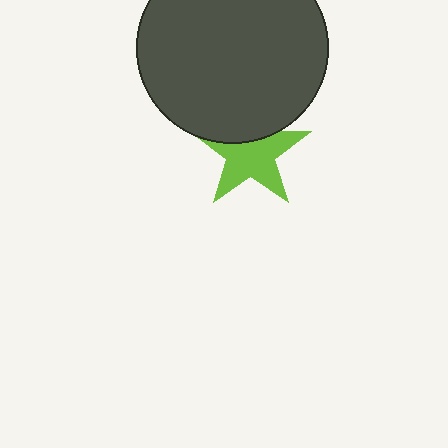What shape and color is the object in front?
The object in front is a dark gray circle.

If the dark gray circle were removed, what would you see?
You would see the complete lime star.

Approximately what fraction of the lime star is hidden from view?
Roughly 31% of the lime star is hidden behind the dark gray circle.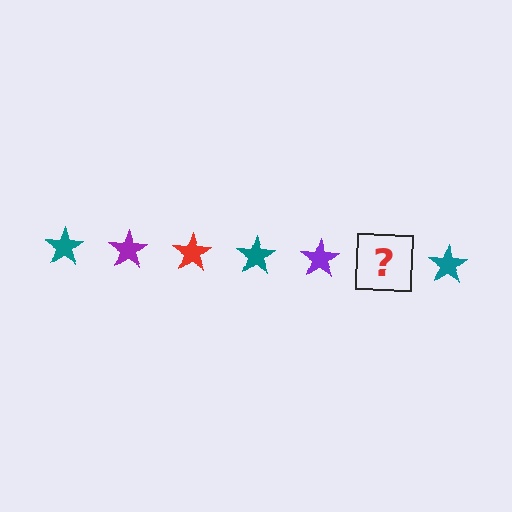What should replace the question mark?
The question mark should be replaced with a red star.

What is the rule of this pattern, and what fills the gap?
The rule is that the pattern cycles through teal, purple, red stars. The gap should be filled with a red star.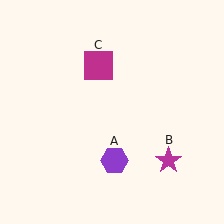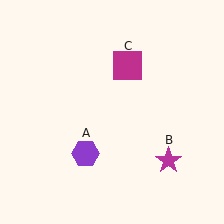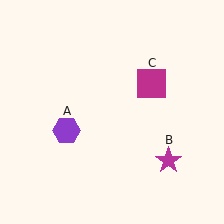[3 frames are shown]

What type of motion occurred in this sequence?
The purple hexagon (object A), magenta square (object C) rotated clockwise around the center of the scene.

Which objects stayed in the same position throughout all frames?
Magenta star (object B) remained stationary.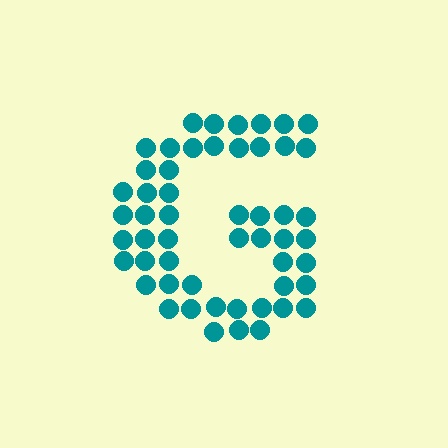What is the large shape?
The large shape is the letter G.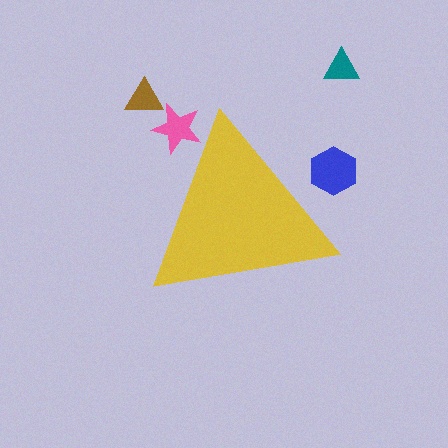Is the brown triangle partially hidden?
No, the brown triangle is fully visible.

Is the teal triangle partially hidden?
No, the teal triangle is fully visible.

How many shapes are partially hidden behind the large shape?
2 shapes are partially hidden.